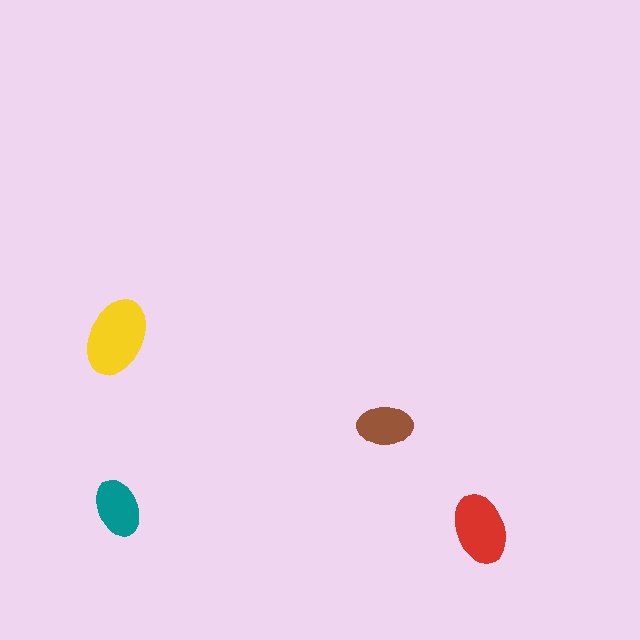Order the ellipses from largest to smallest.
the yellow one, the red one, the teal one, the brown one.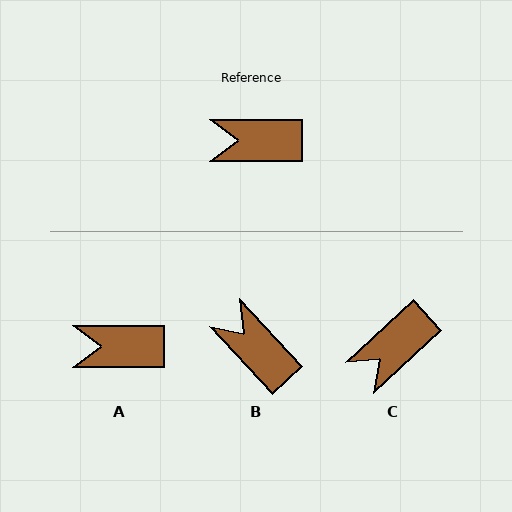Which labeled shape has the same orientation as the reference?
A.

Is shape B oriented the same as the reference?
No, it is off by about 47 degrees.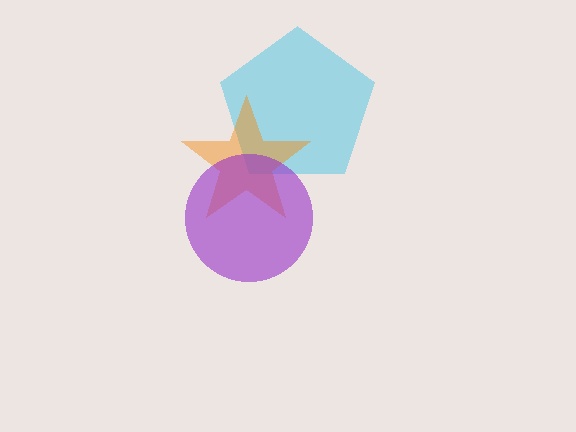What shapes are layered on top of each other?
The layered shapes are: a cyan pentagon, an orange star, a purple circle.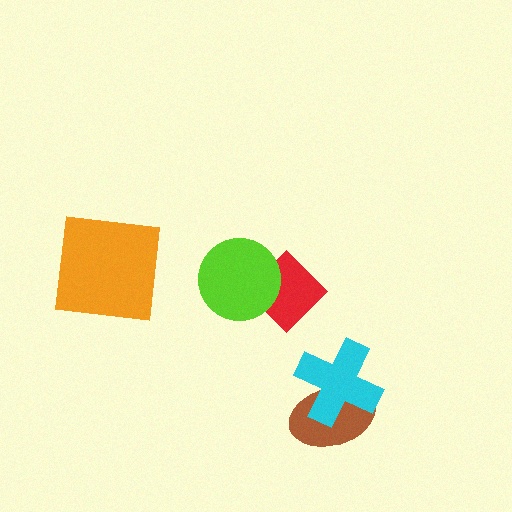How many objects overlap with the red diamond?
1 object overlaps with the red diamond.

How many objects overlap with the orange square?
0 objects overlap with the orange square.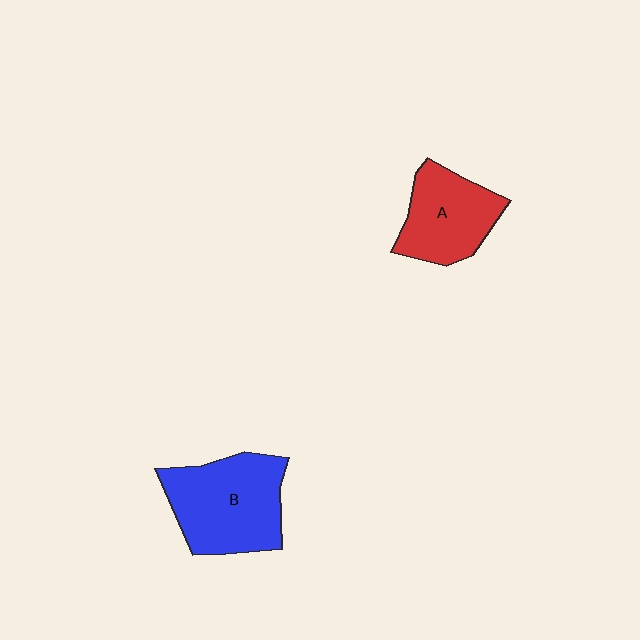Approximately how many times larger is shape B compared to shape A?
Approximately 1.3 times.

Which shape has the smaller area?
Shape A (red).